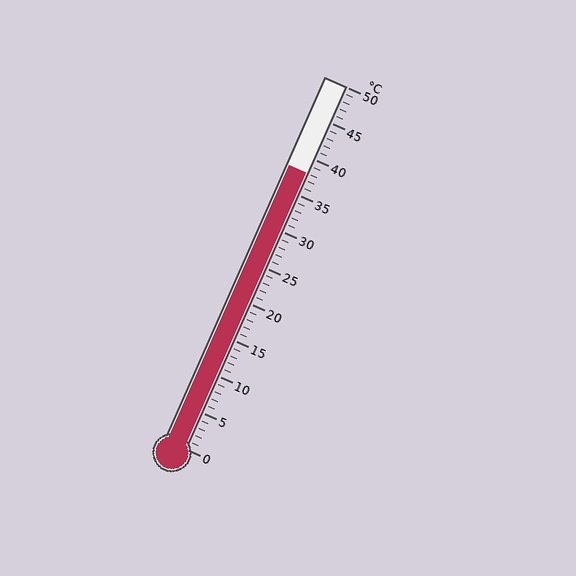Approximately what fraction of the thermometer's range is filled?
The thermometer is filled to approximately 75% of its range.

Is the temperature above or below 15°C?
The temperature is above 15°C.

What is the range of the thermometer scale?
The thermometer scale ranges from 0°C to 50°C.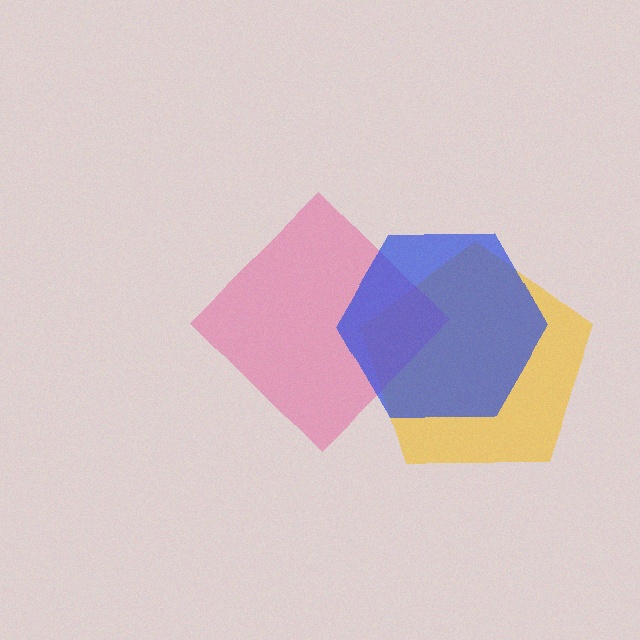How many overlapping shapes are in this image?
There are 3 overlapping shapes in the image.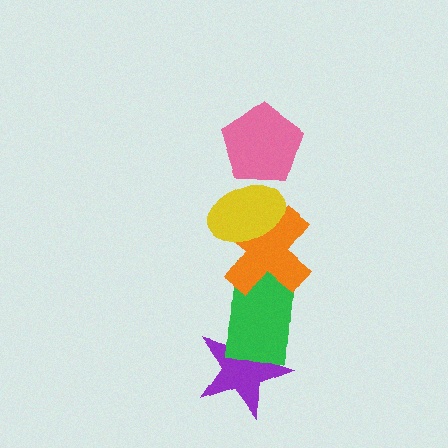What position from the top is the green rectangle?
The green rectangle is 4th from the top.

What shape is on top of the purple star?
The green rectangle is on top of the purple star.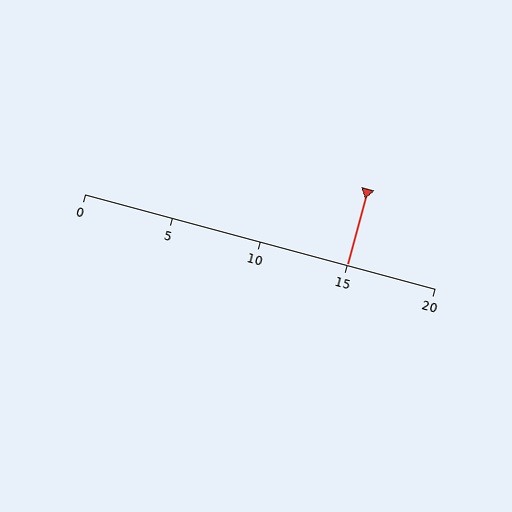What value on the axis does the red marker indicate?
The marker indicates approximately 15.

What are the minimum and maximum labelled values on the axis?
The axis runs from 0 to 20.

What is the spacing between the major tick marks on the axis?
The major ticks are spaced 5 apart.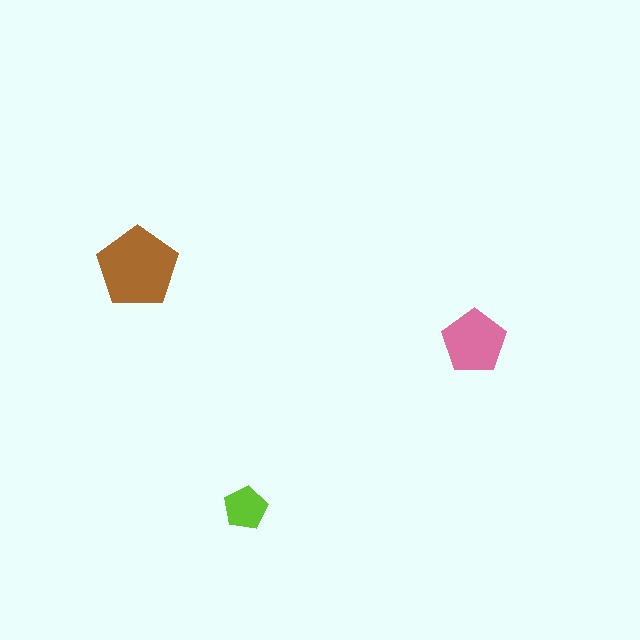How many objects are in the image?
There are 3 objects in the image.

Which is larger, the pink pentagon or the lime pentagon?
The pink one.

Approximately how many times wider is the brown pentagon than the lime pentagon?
About 2 times wider.